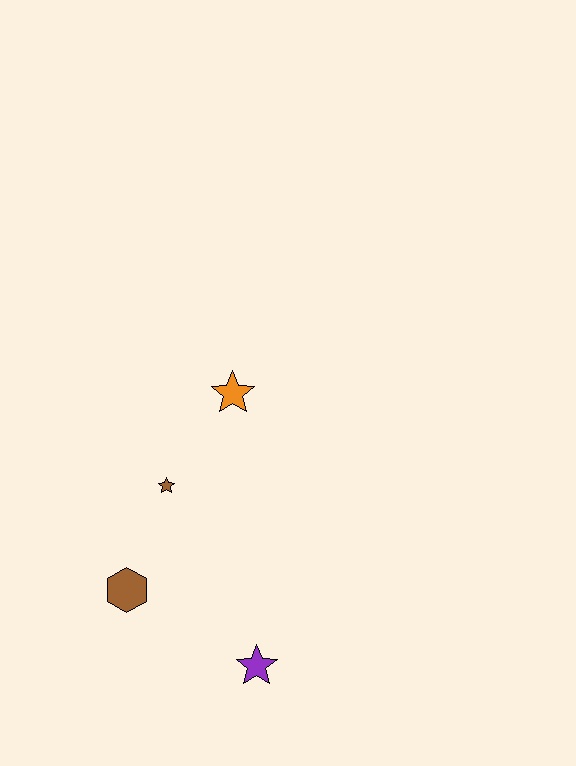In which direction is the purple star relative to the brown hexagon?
The purple star is to the right of the brown hexagon.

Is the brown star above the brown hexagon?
Yes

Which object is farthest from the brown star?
The purple star is farthest from the brown star.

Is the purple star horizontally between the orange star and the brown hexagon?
No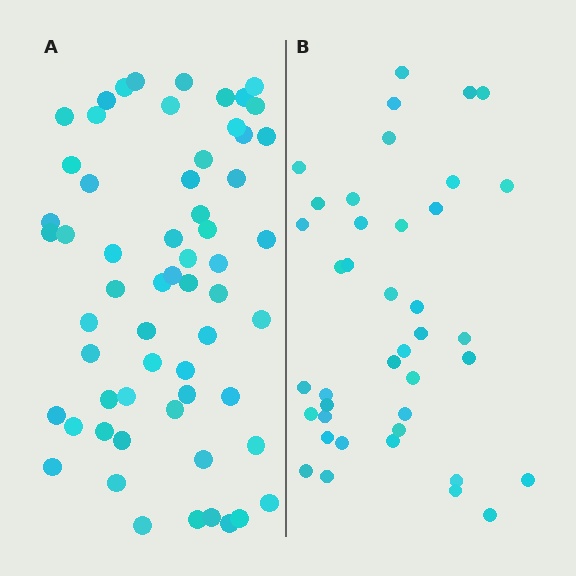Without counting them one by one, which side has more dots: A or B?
Region A (the left region) has more dots.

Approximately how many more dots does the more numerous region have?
Region A has approximately 20 more dots than region B.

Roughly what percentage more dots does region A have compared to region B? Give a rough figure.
About 50% more.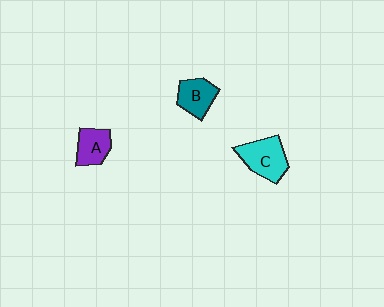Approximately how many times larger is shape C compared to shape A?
Approximately 1.4 times.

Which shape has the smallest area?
Shape A (purple).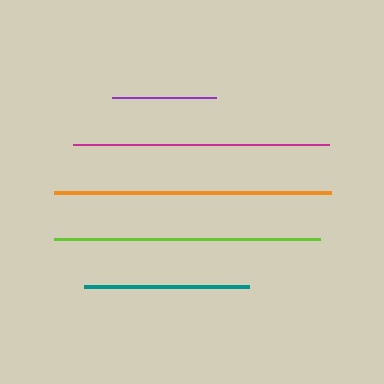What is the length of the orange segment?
The orange segment is approximately 277 pixels long.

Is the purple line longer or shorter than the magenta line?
The magenta line is longer than the purple line.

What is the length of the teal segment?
The teal segment is approximately 165 pixels long.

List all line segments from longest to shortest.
From longest to shortest: orange, lime, magenta, teal, purple.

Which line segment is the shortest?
The purple line is the shortest at approximately 105 pixels.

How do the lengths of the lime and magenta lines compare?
The lime and magenta lines are approximately the same length.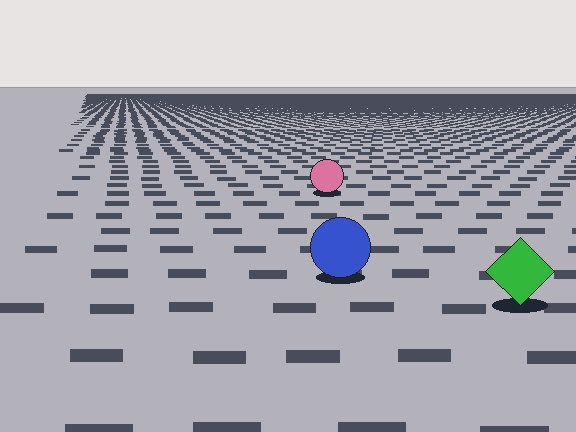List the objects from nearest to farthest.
From nearest to farthest: the green diamond, the blue circle, the pink circle.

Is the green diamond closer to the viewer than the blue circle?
Yes. The green diamond is closer — you can tell from the texture gradient: the ground texture is coarser near it.